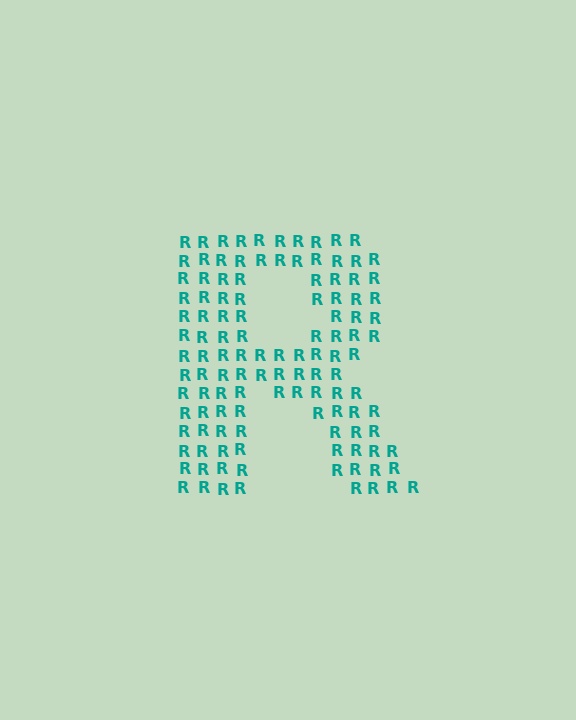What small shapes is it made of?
It is made of small letter R's.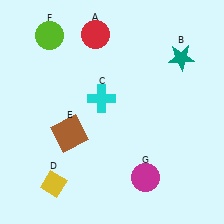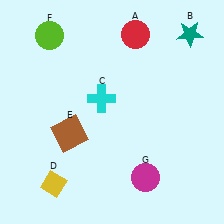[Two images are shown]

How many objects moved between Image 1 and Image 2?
2 objects moved between the two images.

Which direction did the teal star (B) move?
The teal star (B) moved up.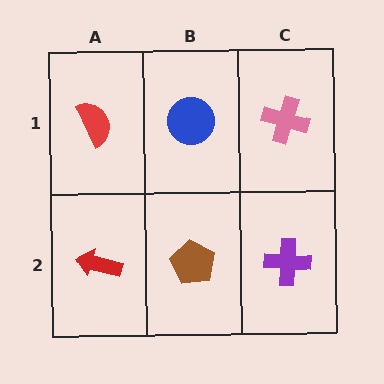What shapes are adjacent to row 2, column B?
A blue circle (row 1, column B), a red arrow (row 2, column A), a purple cross (row 2, column C).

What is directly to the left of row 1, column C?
A blue circle.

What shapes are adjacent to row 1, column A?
A red arrow (row 2, column A), a blue circle (row 1, column B).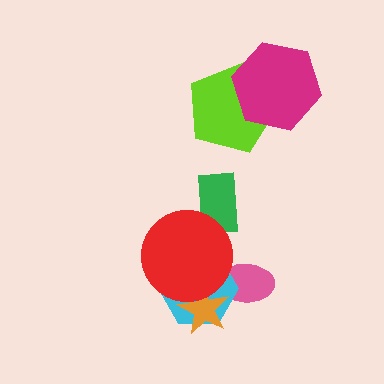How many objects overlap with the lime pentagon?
1 object overlaps with the lime pentagon.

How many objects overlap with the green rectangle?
1 object overlaps with the green rectangle.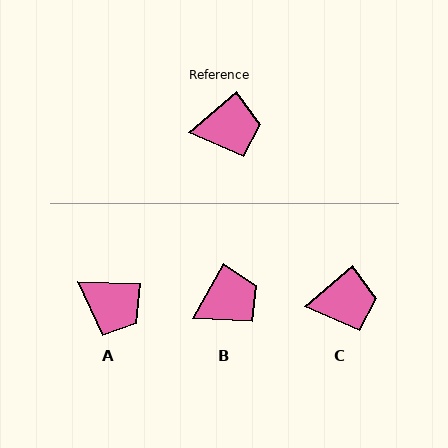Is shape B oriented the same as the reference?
No, it is off by about 22 degrees.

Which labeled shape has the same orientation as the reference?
C.